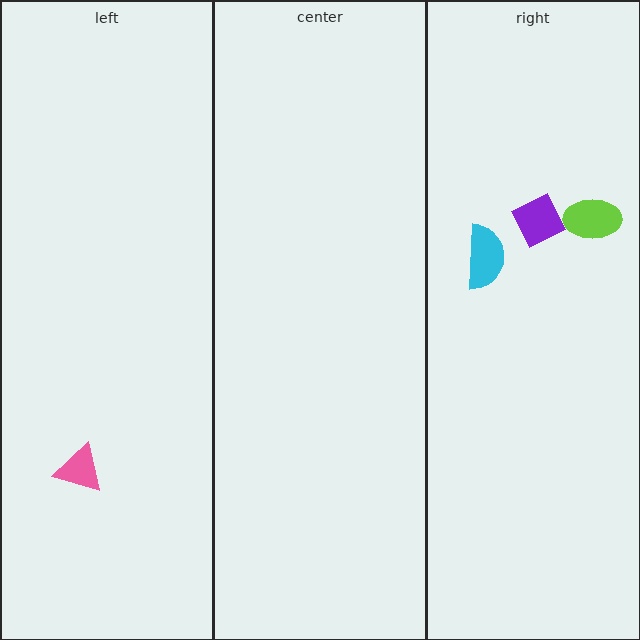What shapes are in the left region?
The pink triangle.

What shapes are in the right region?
The purple diamond, the cyan semicircle, the lime ellipse.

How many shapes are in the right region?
3.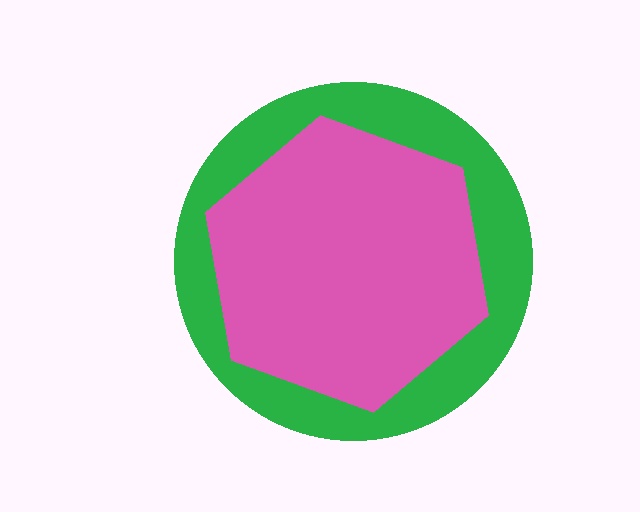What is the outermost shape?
The green circle.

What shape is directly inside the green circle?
The pink hexagon.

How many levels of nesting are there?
2.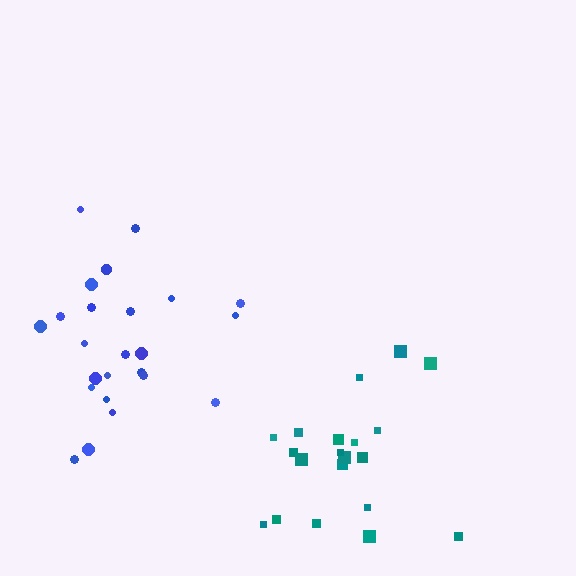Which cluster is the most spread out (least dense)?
Blue.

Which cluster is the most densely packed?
Teal.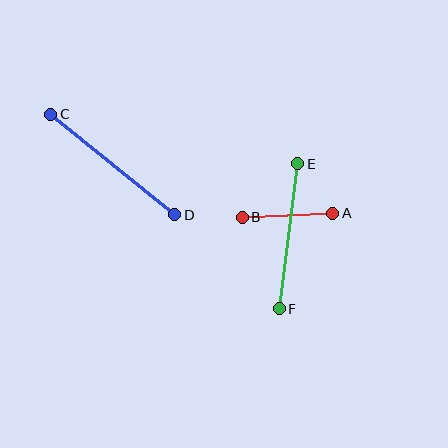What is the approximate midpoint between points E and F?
The midpoint is at approximately (289, 236) pixels.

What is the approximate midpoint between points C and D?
The midpoint is at approximately (113, 165) pixels.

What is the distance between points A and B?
The distance is approximately 91 pixels.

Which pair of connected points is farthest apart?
Points C and D are farthest apart.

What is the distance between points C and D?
The distance is approximately 160 pixels.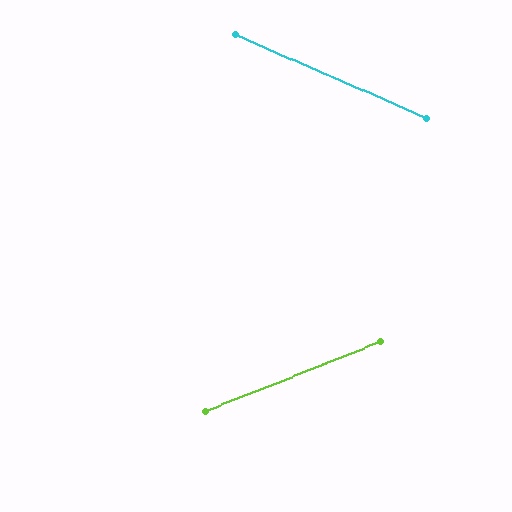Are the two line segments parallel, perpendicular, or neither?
Neither parallel nor perpendicular — they differ by about 45°.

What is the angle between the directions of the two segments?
Approximately 45 degrees.